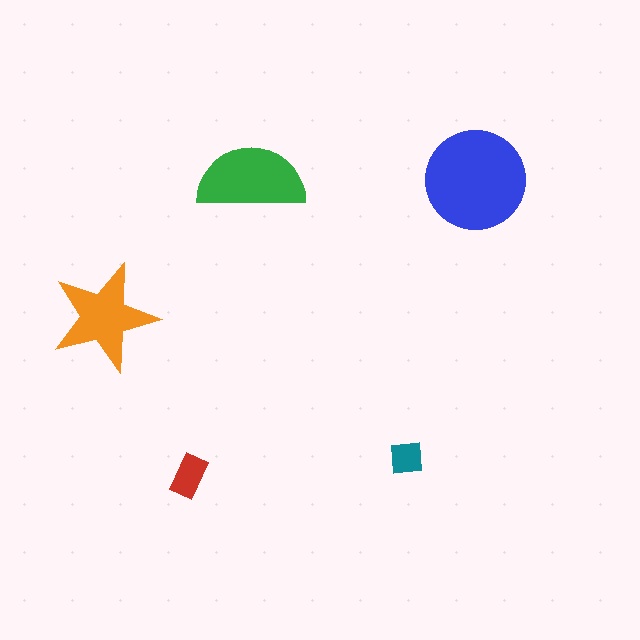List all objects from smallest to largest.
The teal square, the red rectangle, the orange star, the green semicircle, the blue circle.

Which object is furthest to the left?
The orange star is leftmost.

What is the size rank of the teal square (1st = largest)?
5th.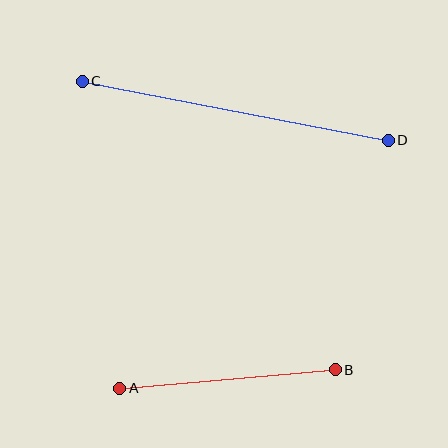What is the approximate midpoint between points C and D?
The midpoint is at approximately (235, 111) pixels.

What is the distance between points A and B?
The distance is approximately 216 pixels.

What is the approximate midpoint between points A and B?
The midpoint is at approximately (227, 379) pixels.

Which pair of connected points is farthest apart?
Points C and D are farthest apart.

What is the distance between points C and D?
The distance is approximately 311 pixels.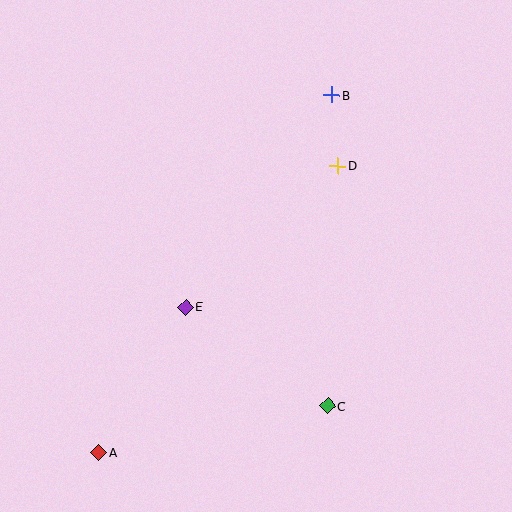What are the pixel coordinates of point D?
Point D is at (338, 166).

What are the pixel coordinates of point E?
Point E is at (186, 307).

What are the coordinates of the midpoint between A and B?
The midpoint between A and B is at (215, 274).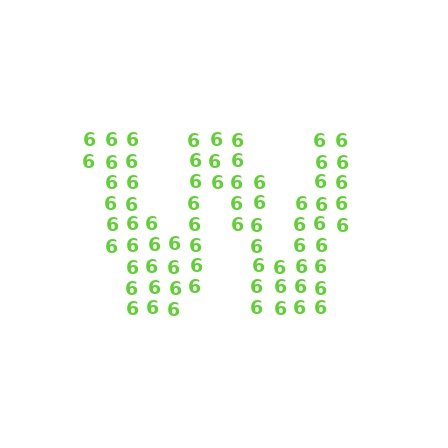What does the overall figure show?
The overall figure shows the letter W.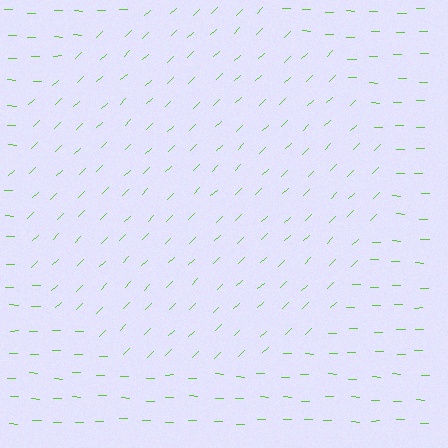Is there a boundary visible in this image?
Yes, there is a texture boundary formed by a change in line orientation.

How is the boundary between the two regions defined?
The boundary is defined purely by a change in line orientation (approximately 45 degrees difference). All lines are the same color and thickness.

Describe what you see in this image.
The image is filled with small lime line segments. A circle region in the image has lines oriented differently from the surrounding lines, creating a visible texture boundary.